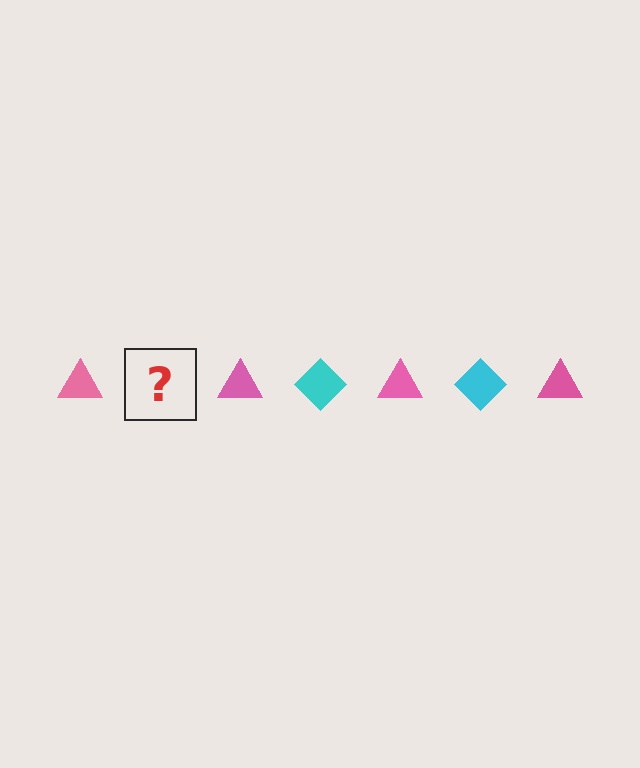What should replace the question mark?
The question mark should be replaced with a cyan diamond.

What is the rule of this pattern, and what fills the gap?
The rule is that the pattern alternates between pink triangle and cyan diamond. The gap should be filled with a cyan diamond.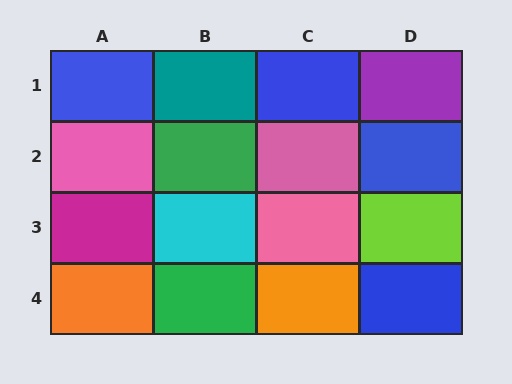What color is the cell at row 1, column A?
Blue.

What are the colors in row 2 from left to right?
Pink, green, pink, blue.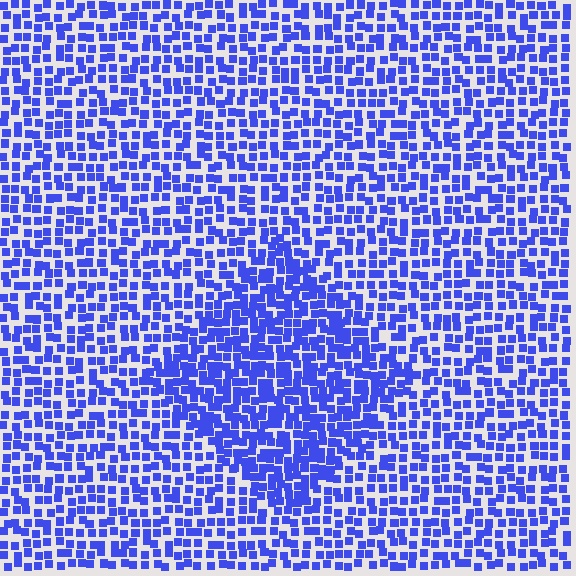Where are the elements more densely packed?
The elements are more densely packed inside the diamond boundary.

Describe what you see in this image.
The image contains small blue elements arranged at two different densities. A diamond-shaped region is visible where the elements are more densely packed than the surrounding area.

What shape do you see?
I see a diamond.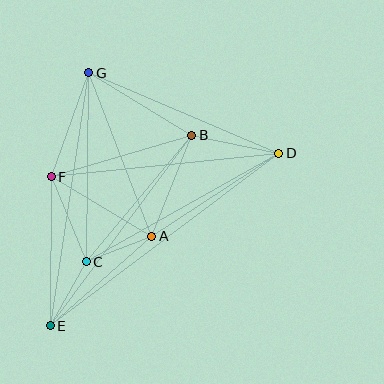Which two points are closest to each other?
Points A and C are closest to each other.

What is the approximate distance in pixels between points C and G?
The distance between C and G is approximately 189 pixels.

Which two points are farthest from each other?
Points D and E are farthest from each other.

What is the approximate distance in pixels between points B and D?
The distance between B and D is approximately 89 pixels.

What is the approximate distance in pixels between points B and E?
The distance between B and E is approximately 238 pixels.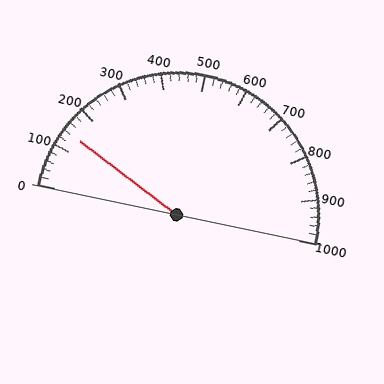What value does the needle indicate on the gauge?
The needle indicates approximately 140.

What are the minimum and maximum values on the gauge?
The gauge ranges from 0 to 1000.